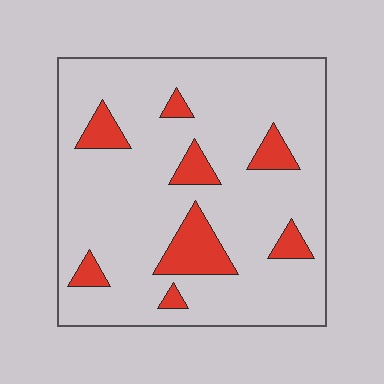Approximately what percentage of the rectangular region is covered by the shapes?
Approximately 15%.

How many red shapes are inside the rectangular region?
8.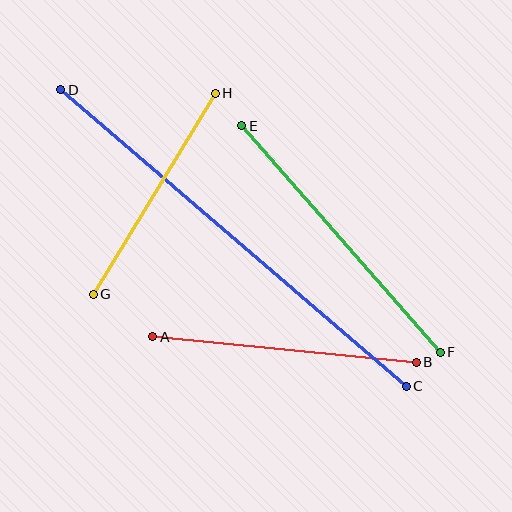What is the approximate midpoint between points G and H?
The midpoint is at approximately (154, 194) pixels.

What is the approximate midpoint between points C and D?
The midpoint is at approximately (234, 238) pixels.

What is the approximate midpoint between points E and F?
The midpoint is at approximately (341, 239) pixels.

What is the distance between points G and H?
The distance is approximately 235 pixels.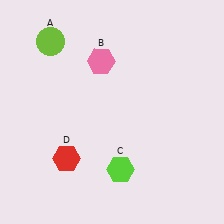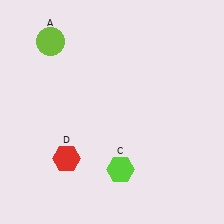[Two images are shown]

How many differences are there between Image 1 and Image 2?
There is 1 difference between the two images.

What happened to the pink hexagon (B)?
The pink hexagon (B) was removed in Image 2. It was in the top-left area of Image 1.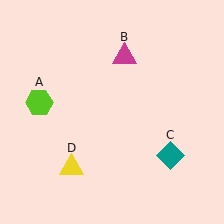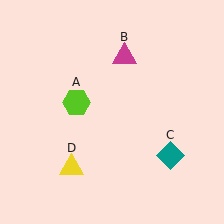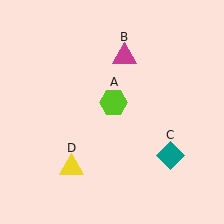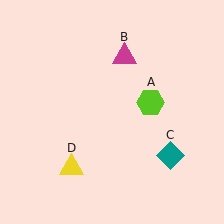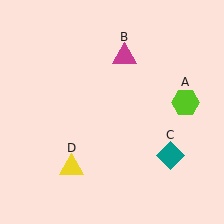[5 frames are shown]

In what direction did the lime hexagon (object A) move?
The lime hexagon (object A) moved right.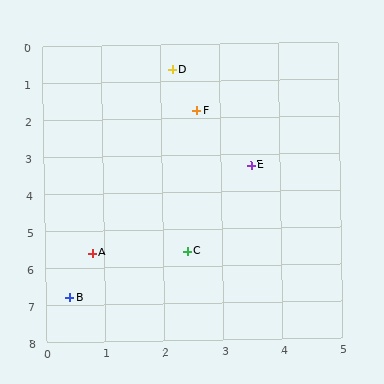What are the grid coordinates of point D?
Point D is at approximately (2.2, 0.7).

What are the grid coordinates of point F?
Point F is at approximately (2.6, 1.8).